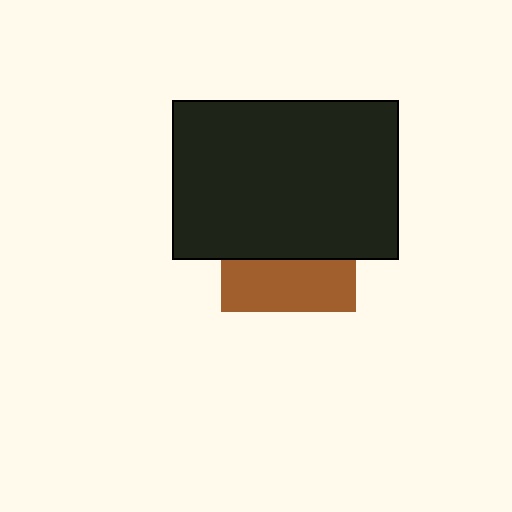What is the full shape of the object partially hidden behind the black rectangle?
The partially hidden object is a brown square.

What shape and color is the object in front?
The object in front is a black rectangle.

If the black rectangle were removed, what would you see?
You would see the complete brown square.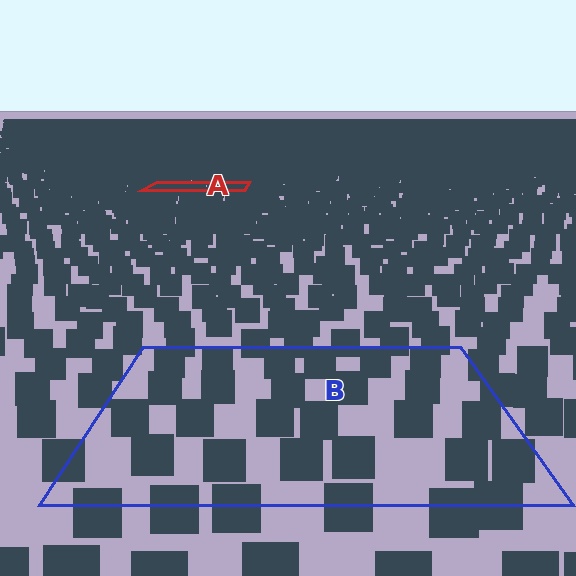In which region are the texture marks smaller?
The texture marks are smaller in region A, because it is farther away.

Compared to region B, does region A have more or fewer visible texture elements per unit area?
Region A has more texture elements per unit area — they are packed more densely because it is farther away.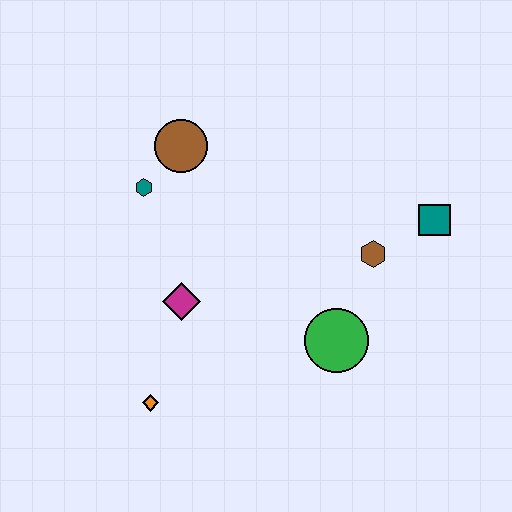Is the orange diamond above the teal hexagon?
No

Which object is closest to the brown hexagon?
The teal square is closest to the brown hexagon.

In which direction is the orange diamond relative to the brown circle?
The orange diamond is below the brown circle.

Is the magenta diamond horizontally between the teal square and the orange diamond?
Yes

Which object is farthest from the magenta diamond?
The teal square is farthest from the magenta diamond.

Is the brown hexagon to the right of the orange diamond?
Yes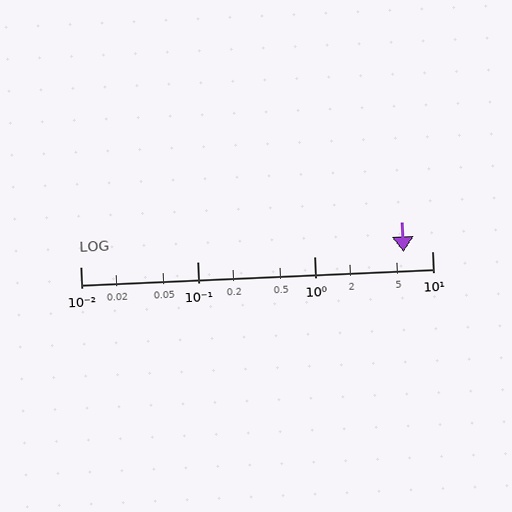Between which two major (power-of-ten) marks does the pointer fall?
The pointer is between 1 and 10.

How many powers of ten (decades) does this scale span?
The scale spans 3 decades, from 0.01 to 10.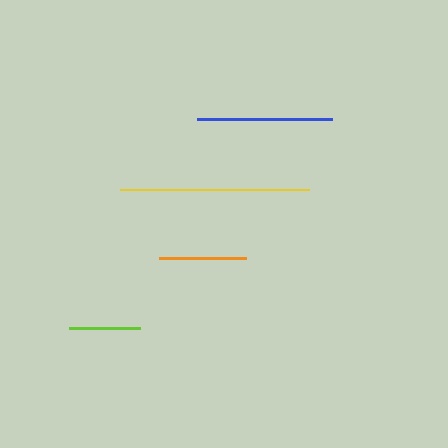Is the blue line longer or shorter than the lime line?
The blue line is longer than the lime line.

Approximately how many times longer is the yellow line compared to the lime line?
The yellow line is approximately 2.7 times the length of the lime line.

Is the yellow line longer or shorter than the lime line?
The yellow line is longer than the lime line.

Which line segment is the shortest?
The lime line is the shortest at approximately 71 pixels.